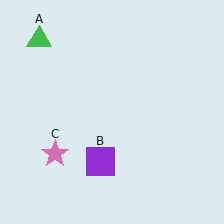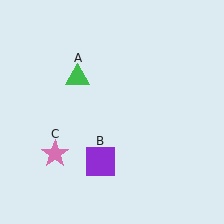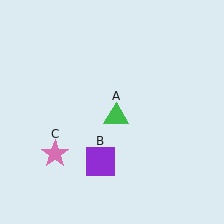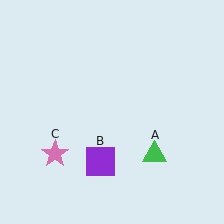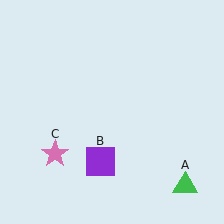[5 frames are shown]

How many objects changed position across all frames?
1 object changed position: green triangle (object A).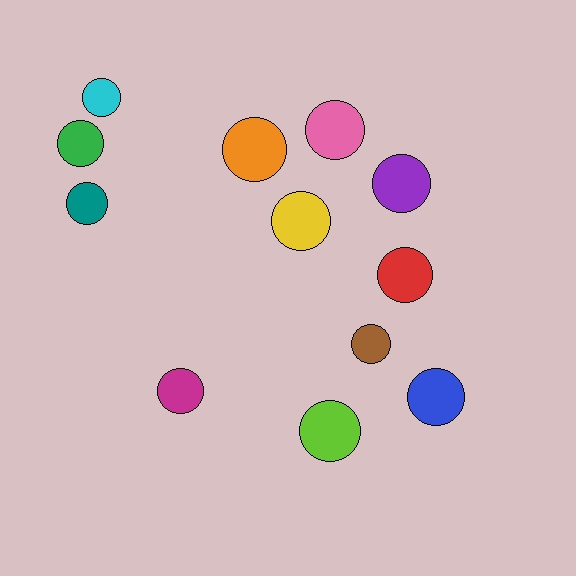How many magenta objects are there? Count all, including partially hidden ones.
There is 1 magenta object.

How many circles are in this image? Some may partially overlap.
There are 12 circles.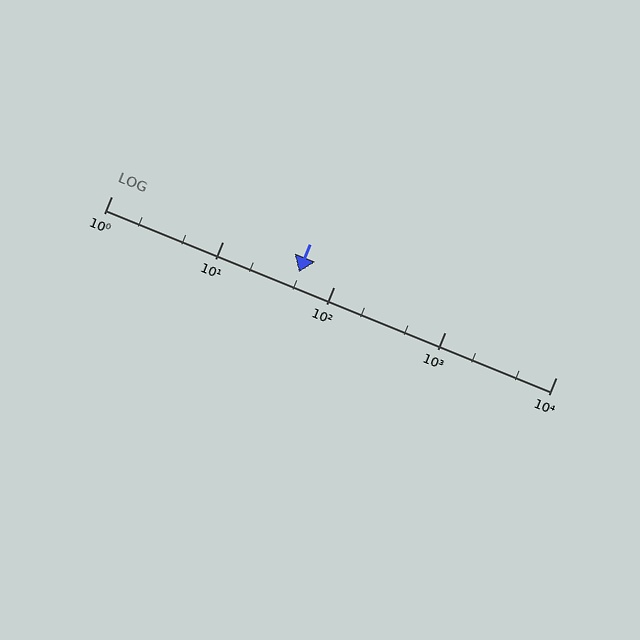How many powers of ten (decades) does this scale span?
The scale spans 4 decades, from 1 to 10000.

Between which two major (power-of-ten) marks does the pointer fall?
The pointer is between 10 and 100.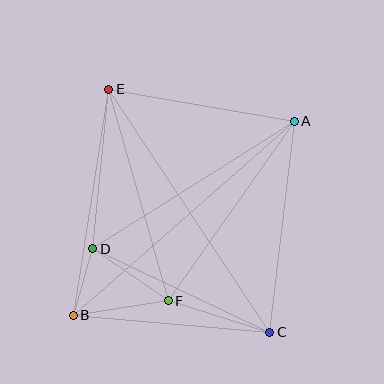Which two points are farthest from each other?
Points A and B are farthest from each other.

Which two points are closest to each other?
Points B and D are closest to each other.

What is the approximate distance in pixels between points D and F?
The distance between D and F is approximately 92 pixels.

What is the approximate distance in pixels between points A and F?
The distance between A and F is approximately 219 pixels.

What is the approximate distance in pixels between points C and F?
The distance between C and F is approximately 106 pixels.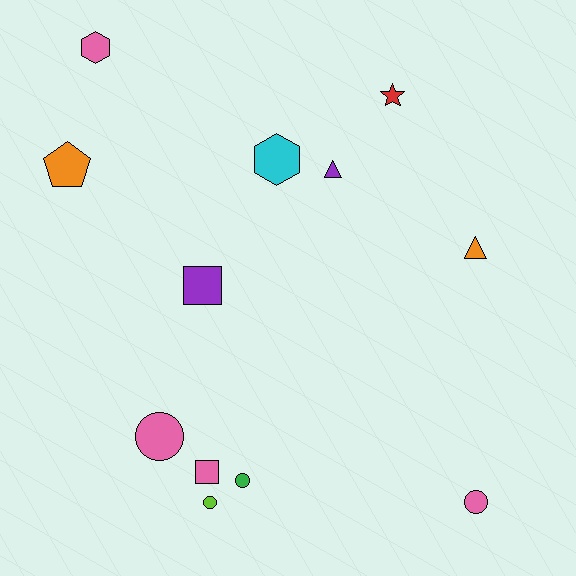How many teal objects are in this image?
There are no teal objects.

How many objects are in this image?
There are 12 objects.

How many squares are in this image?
There are 2 squares.